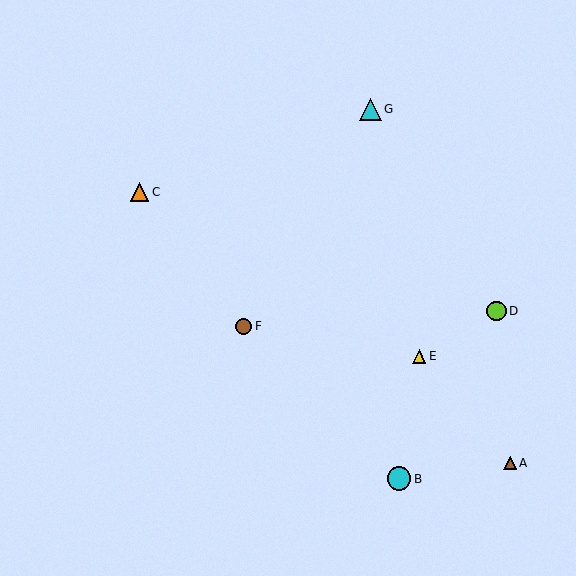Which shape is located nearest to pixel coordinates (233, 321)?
The brown circle (labeled F) at (244, 326) is nearest to that location.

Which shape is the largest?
The cyan circle (labeled B) is the largest.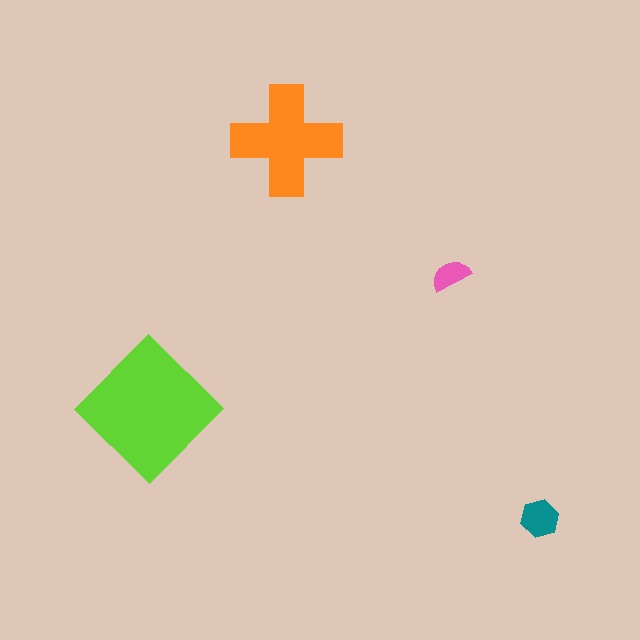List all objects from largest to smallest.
The lime diamond, the orange cross, the teal hexagon, the pink semicircle.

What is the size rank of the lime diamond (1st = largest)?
1st.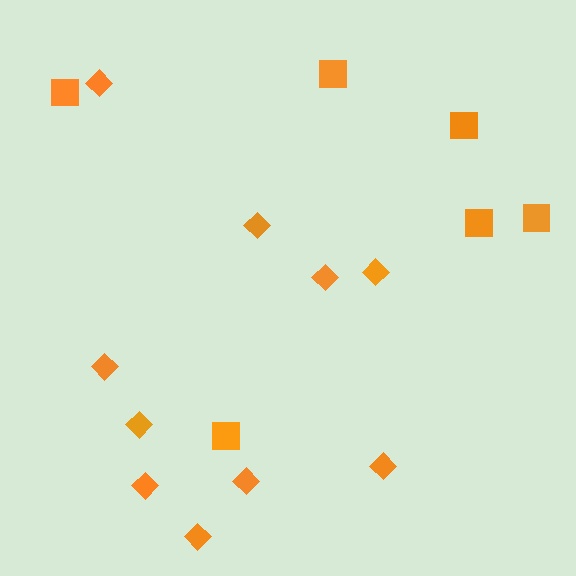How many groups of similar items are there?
There are 2 groups: one group of diamonds (10) and one group of squares (6).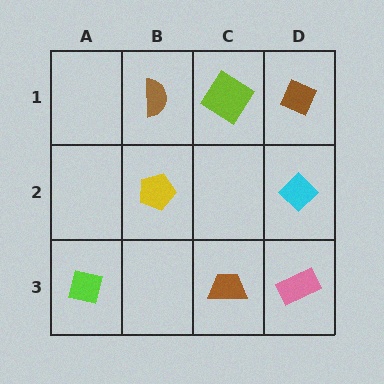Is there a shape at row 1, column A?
No, that cell is empty.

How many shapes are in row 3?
3 shapes.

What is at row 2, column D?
A cyan diamond.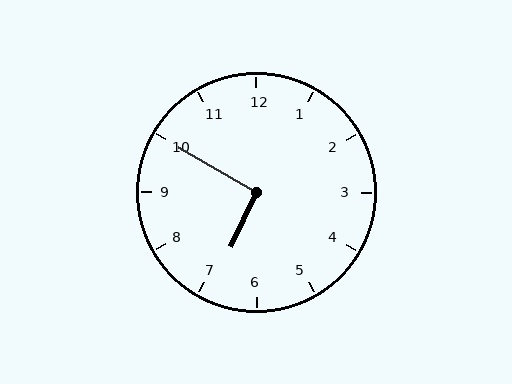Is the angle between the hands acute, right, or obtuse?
It is right.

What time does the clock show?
6:50.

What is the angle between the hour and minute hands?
Approximately 95 degrees.